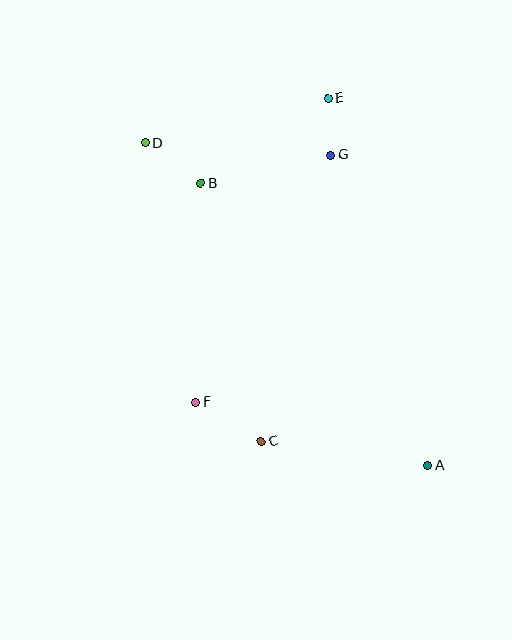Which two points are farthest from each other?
Points A and D are farthest from each other.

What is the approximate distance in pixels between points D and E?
The distance between D and E is approximately 188 pixels.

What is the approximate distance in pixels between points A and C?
The distance between A and C is approximately 168 pixels.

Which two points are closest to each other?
Points E and G are closest to each other.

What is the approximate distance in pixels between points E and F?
The distance between E and F is approximately 331 pixels.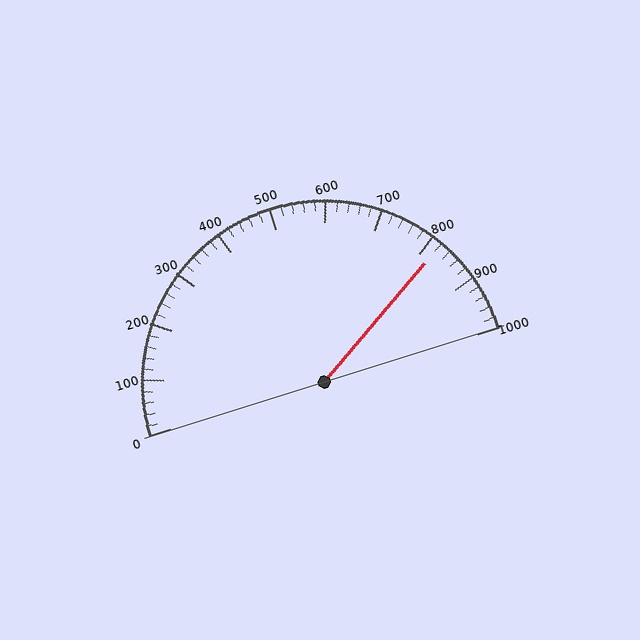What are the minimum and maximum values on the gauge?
The gauge ranges from 0 to 1000.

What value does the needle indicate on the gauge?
The needle indicates approximately 820.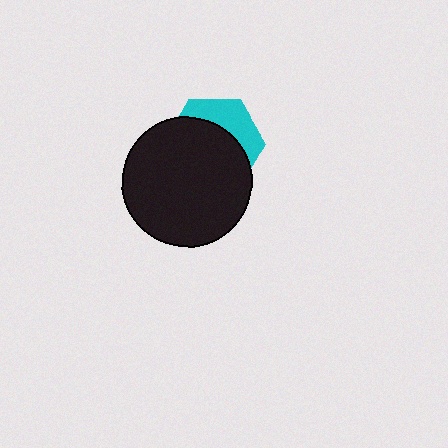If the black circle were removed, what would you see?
You would see the complete cyan hexagon.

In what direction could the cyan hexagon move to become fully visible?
The cyan hexagon could move up. That would shift it out from behind the black circle entirely.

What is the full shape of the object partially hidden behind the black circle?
The partially hidden object is a cyan hexagon.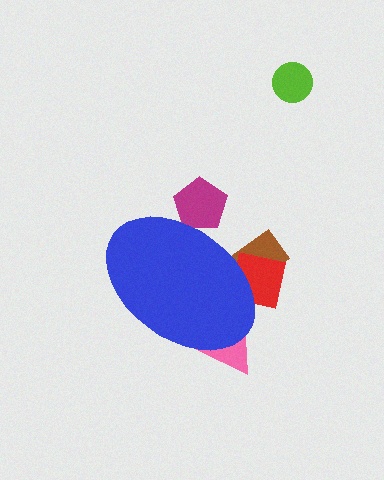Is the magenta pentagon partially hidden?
Yes, the magenta pentagon is partially hidden behind the blue ellipse.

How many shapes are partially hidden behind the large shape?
4 shapes are partially hidden.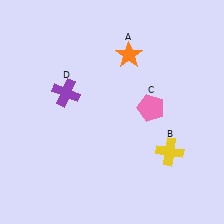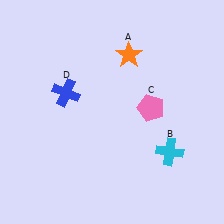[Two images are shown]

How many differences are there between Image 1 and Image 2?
There are 2 differences between the two images.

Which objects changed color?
B changed from yellow to cyan. D changed from purple to blue.